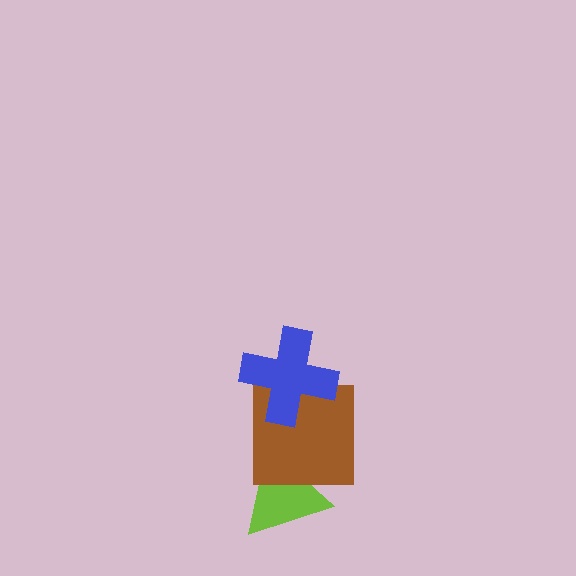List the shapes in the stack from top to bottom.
From top to bottom: the blue cross, the brown square, the lime triangle.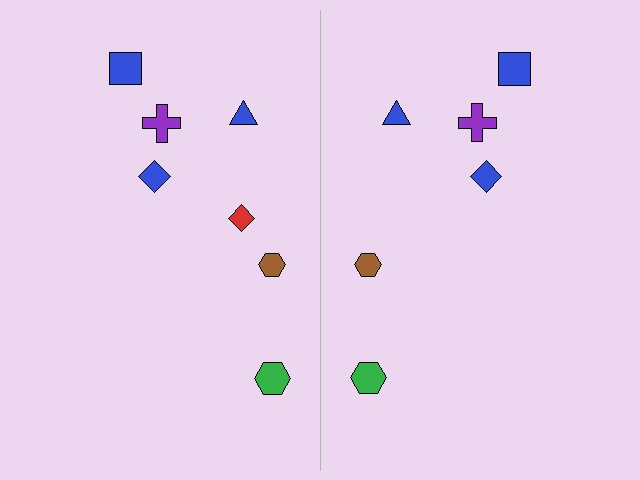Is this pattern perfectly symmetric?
No, the pattern is not perfectly symmetric. A red diamond is missing from the right side.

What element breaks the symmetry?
A red diamond is missing from the right side.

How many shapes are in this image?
There are 13 shapes in this image.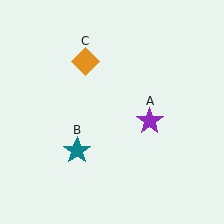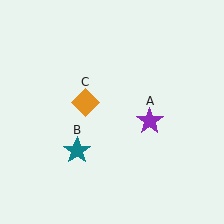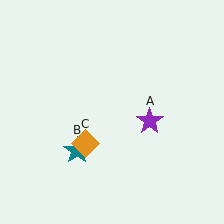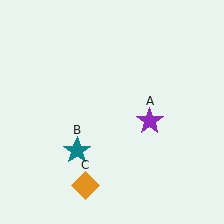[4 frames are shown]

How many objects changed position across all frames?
1 object changed position: orange diamond (object C).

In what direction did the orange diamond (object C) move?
The orange diamond (object C) moved down.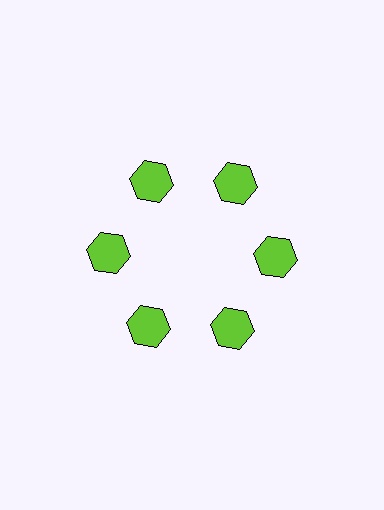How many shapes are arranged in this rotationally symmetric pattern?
There are 6 shapes, arranged in 6 groups of 1.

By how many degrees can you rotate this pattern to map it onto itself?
The pattern maps onto itself every 60 degrees of rotation.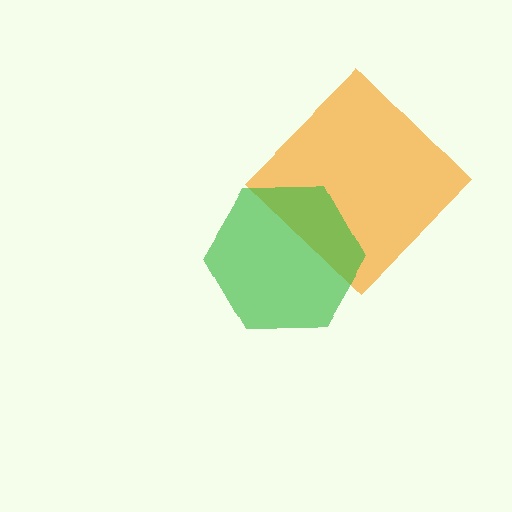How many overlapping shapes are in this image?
There are 2 overlapping shapes in the image.